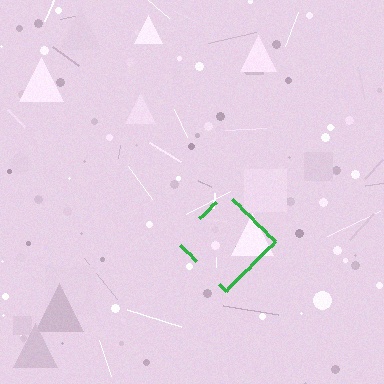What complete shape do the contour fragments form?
The contour fragments form a diamond.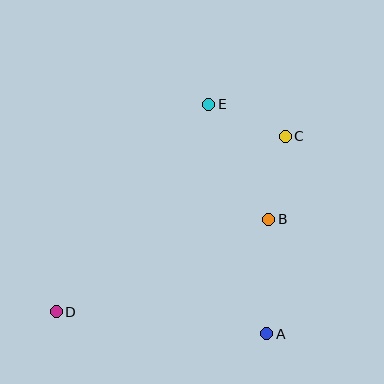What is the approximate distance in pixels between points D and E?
The distance between D and E is approximately 258 pixels.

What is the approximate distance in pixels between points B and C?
The distance between B and C is approximately 85 pixels.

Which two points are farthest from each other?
Points C and D are farthest from each other.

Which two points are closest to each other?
Points C and E are closest to each other.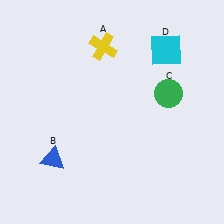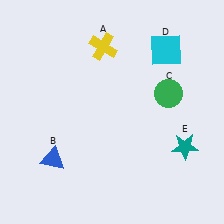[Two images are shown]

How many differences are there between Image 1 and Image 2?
There is 1 difference between the two images.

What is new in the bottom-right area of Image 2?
A teal star (E) was added in the bottom-right area of Image 2.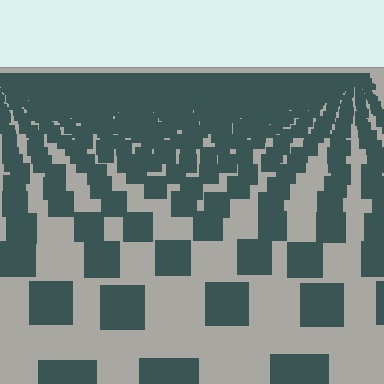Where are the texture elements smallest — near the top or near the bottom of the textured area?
Near the top.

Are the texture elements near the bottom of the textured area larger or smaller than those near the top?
Larger. Near the bottom, elements are closer to the viewer and appear at a bigger on-screen size.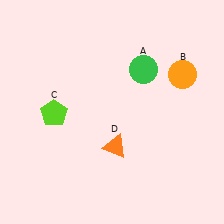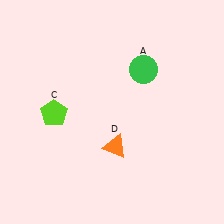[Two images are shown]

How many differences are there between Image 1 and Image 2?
There is 1 difference between the two images.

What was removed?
The orange circle (B) was removed in Image 2.